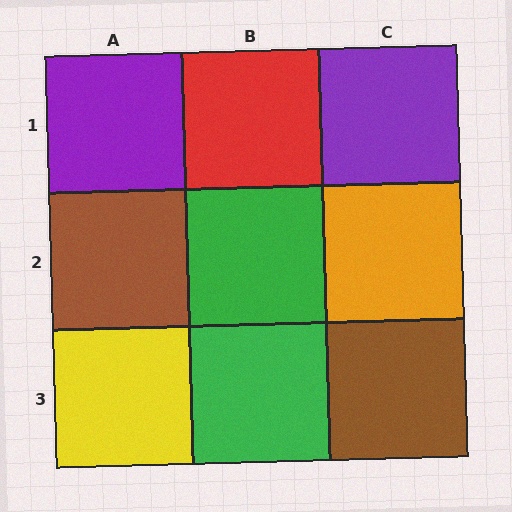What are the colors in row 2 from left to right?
Brown, green, orange.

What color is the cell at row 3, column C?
Brown.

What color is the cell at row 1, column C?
Purple.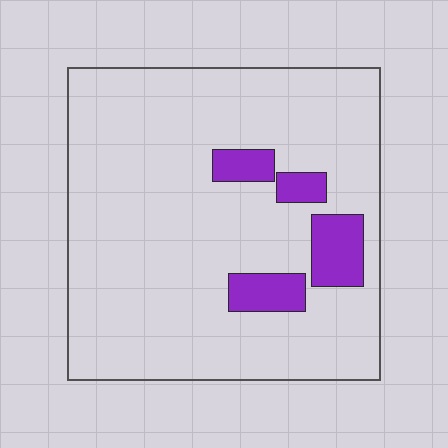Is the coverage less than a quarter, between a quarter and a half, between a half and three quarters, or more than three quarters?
Less than a quarter.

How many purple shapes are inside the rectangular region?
4.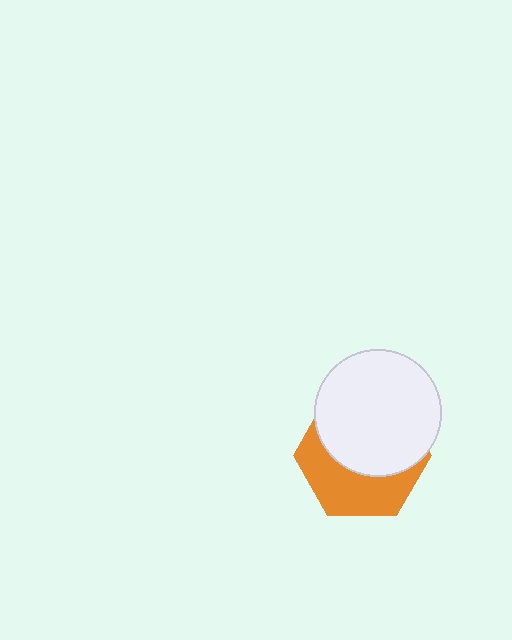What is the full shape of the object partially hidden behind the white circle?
The partially hidden object is an orange hexagon.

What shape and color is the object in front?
The object in front is a white circle.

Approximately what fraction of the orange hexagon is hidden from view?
Roughly 57% of the orange hexagon is hidden behind the white circle.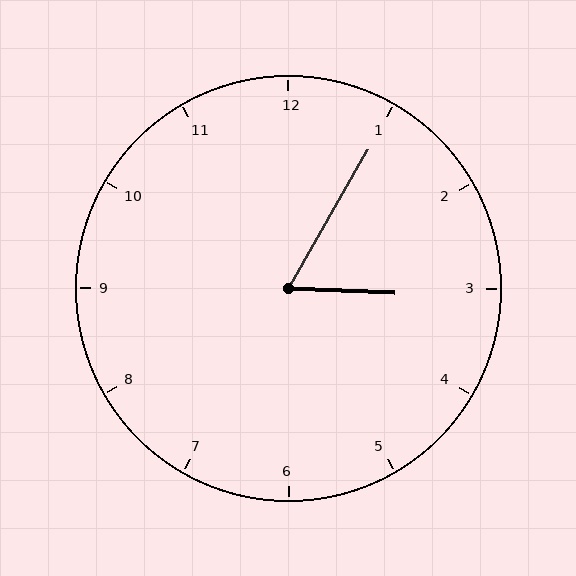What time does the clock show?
3:05.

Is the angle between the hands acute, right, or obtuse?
It is acute.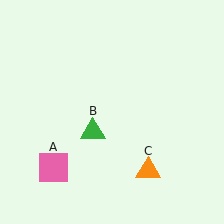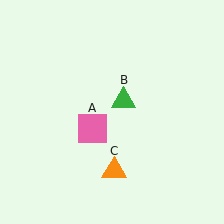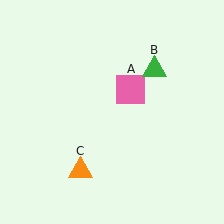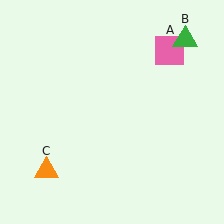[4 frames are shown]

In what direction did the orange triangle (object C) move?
The orange triangle (object C) moved left.